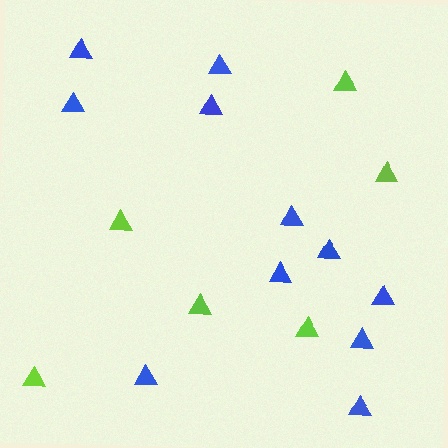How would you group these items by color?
There are 2 groups: one group of lime triangles (6) and one group of blue triangles (11).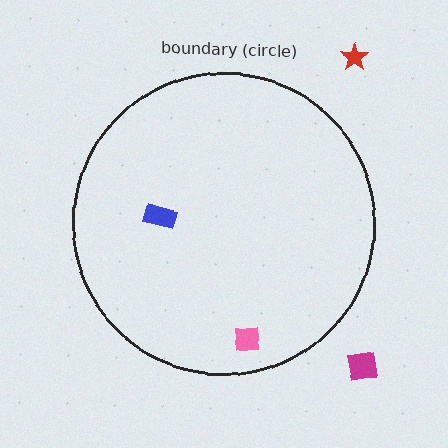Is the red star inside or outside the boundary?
Outside.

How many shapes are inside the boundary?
2 inside, 2 outside.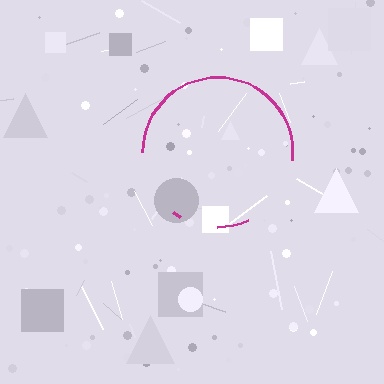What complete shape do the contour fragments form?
The contour fragments form a circle.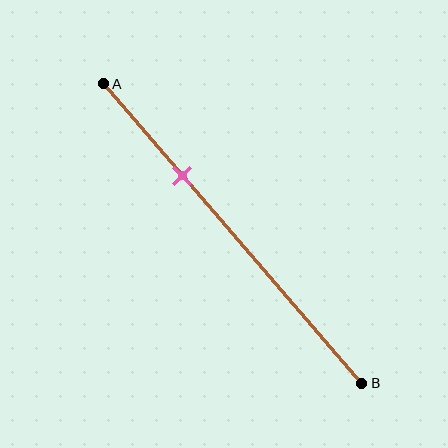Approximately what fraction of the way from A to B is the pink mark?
The pink mark is approximately 30% of the way from A to B.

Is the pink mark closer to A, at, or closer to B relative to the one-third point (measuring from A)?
The pink mark is approximately at the one-third point of segment AB.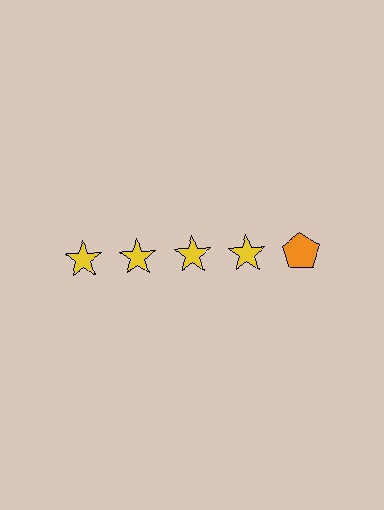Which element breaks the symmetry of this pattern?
The orange pentagon in the top row, rightmost column breaks the symmetry. All other shapes are yellow stars.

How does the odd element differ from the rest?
It differs in both color (orange instead of yellow) and shape (pentagon instead of star).